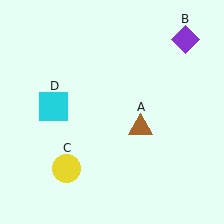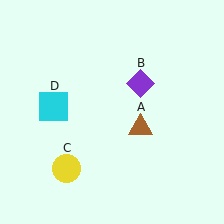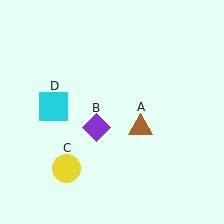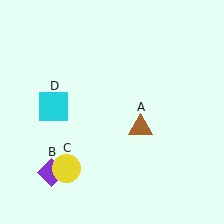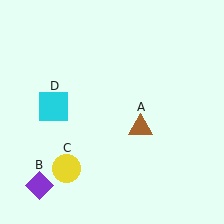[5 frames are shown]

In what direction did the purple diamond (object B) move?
The purple diamond (object B) moved down and to the left.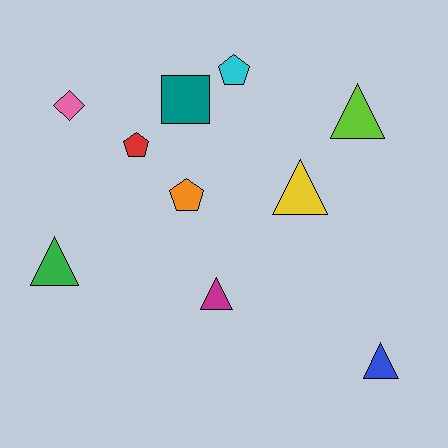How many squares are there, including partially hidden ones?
There is 1 square.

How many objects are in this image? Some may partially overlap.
There are 10 objects.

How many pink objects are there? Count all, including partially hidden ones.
There is 1 pink object.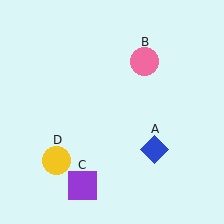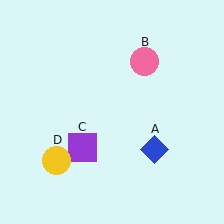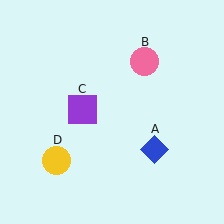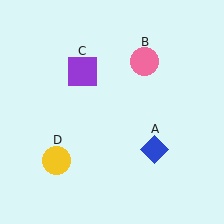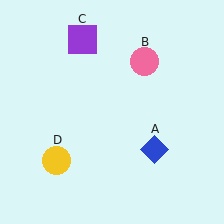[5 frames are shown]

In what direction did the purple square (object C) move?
The purple square (object C) moved up.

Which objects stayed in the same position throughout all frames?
Blue diamond (object A) and pink circle (object B) and yellow circle (object D) remained stationary.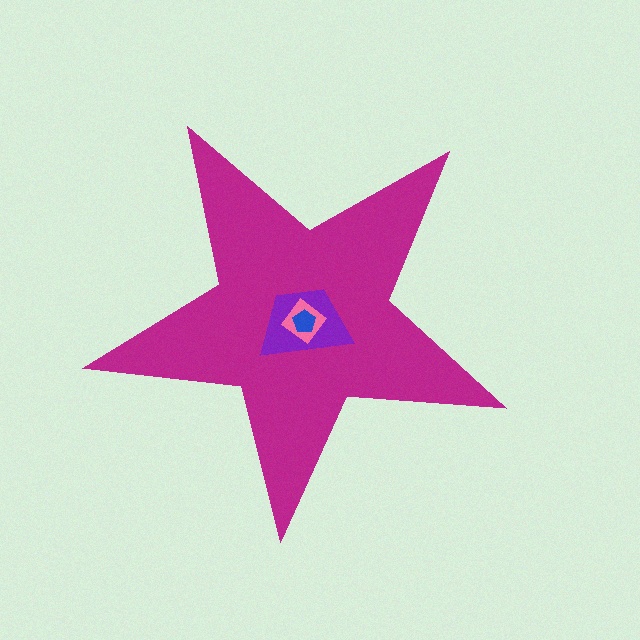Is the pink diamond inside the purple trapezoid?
Yes.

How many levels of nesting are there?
4.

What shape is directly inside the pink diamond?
The blue pentagon.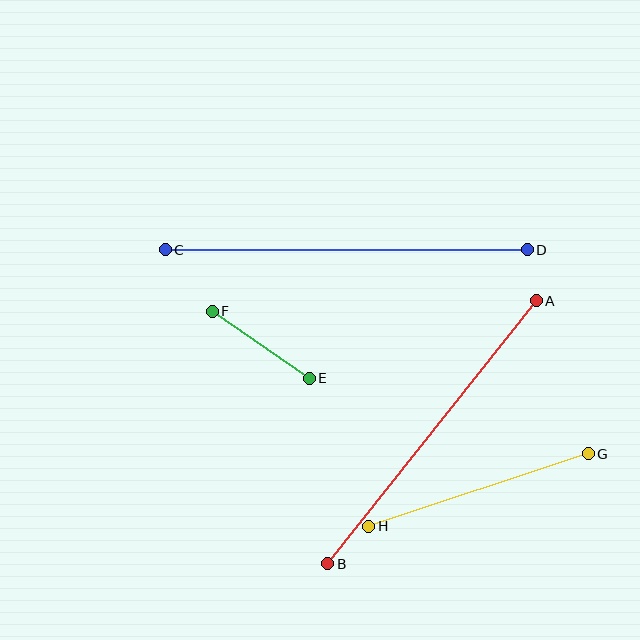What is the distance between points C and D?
The distance is approximately 362 pixels.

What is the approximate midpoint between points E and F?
The midpoint is at approximately (261, 345) pixels.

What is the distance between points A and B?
The distance is approximately 336 pixels.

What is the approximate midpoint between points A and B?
The midpoint is at approximately (432, 432) pixels.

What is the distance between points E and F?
The distance is approximately 118 pixels.